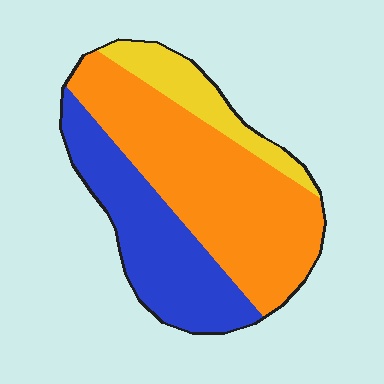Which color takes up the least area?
Yellow, at roughly 15%.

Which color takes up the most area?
Orange, at roughly 55%.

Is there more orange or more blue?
Orange.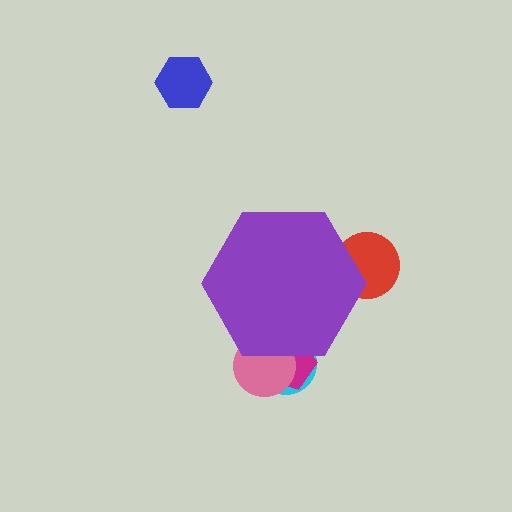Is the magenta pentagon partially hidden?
Yes, the magenta pentagon is partially hidden behind the purple hexagon.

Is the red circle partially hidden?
Yes, the red circle is partially hidden behind the purple hexagon.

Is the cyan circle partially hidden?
Yes, the cyan circle is partially hidden behind the purple hexagon.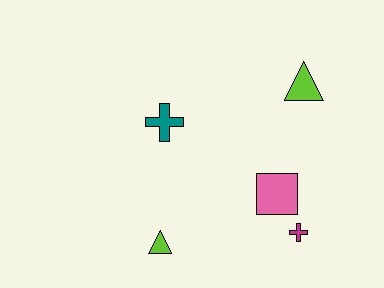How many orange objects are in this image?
There are no orange objects.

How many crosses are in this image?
There are 2 crosses.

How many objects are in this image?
There are 5 objects.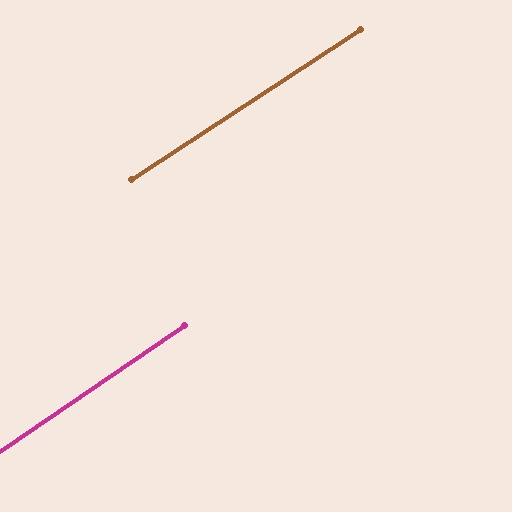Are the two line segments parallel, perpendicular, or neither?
Parallel — their directions differ by only 1.2°.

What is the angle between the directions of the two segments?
Approximately 1 degree.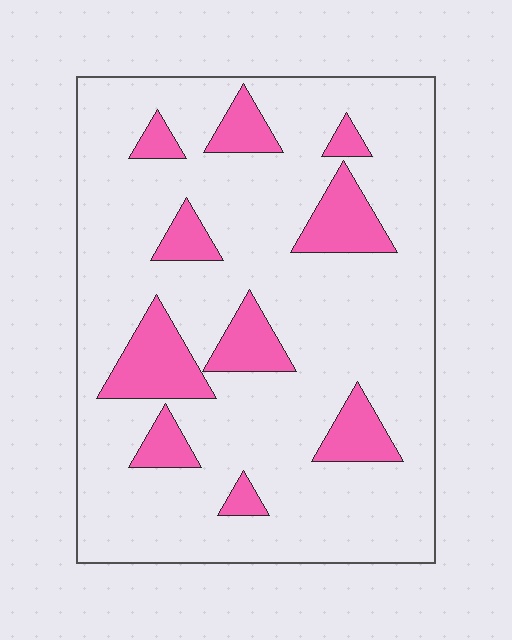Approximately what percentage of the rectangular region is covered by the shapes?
Approximately 20%.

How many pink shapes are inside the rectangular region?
10.